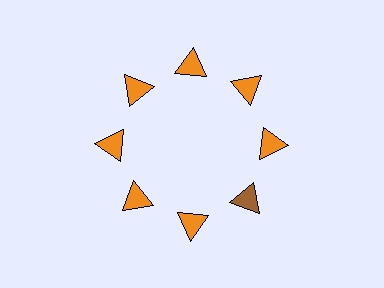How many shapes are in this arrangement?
There are 8 shapes arranged in a ring pattern.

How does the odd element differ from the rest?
It has a different color: brown instead of orange.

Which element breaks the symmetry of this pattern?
The brown triangle at roughly the 4 o'clock position breaks the symmetry. All other shapes are orange triangles.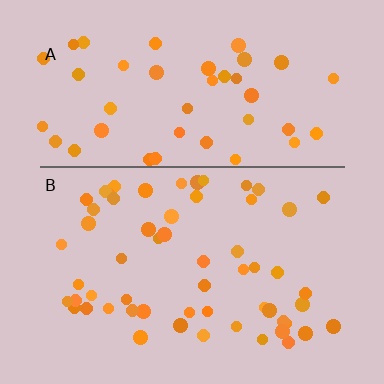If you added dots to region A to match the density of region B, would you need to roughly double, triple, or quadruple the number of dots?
Approximately double.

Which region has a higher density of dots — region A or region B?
B (the bottom).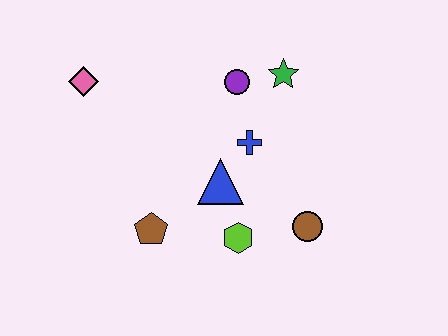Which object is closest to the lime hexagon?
The blue triangle is closest to the lime hexagon.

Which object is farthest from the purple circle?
The brown pentagon is farthest from the purple circle.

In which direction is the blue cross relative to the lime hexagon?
The blue cross is above the lime hexagon.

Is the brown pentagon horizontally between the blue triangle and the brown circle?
No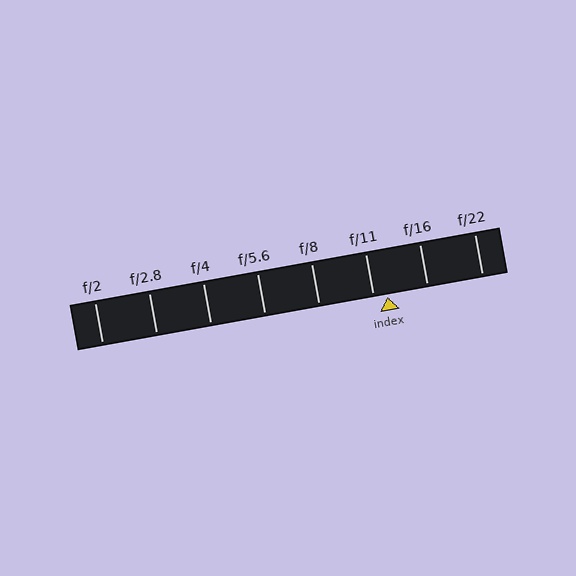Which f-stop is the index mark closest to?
The index mark is closest to f/11.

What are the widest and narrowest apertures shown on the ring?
The widest aperture shown is f/2 and the narrowest is f/22.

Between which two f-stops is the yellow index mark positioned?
The index mark is between f/11 and f/16.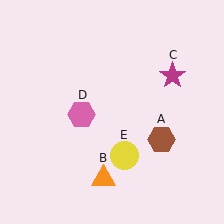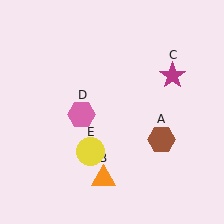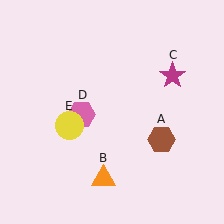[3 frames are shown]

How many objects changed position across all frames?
1 object changed position: yellow circle (object E).